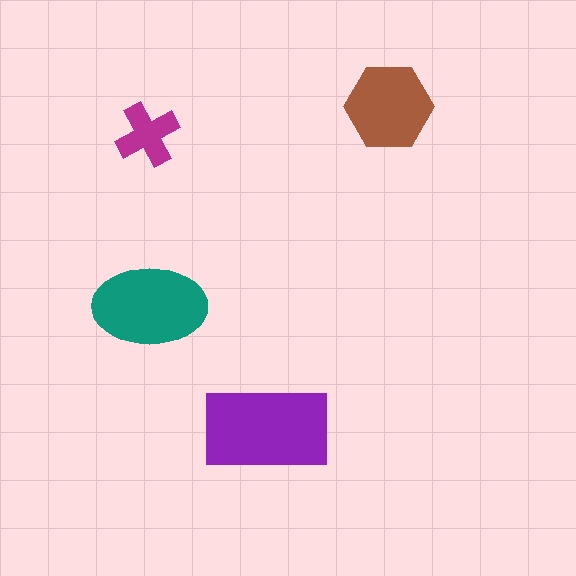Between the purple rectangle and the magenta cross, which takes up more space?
The purple rectangle.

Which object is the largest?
The purple rectangle.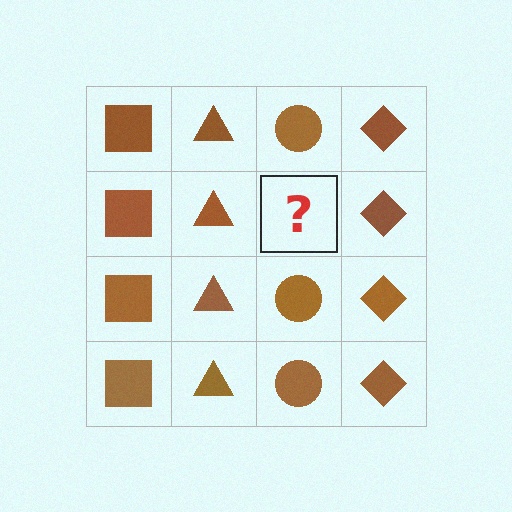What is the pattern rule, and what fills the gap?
The rule is that each column has a consistent shape. The gap should be filled with a brown circle.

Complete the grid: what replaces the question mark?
The question mark should be replaced with a brown circle.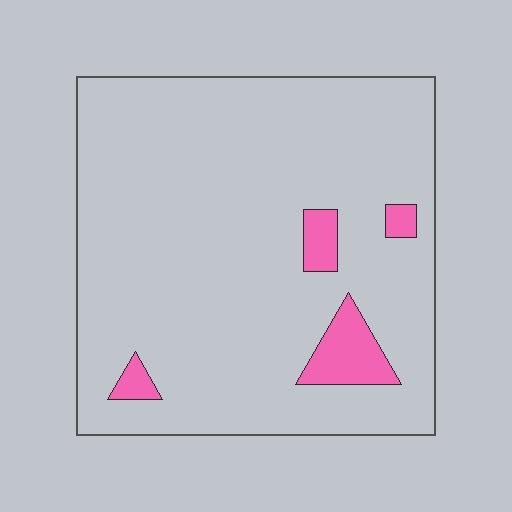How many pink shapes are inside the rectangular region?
4.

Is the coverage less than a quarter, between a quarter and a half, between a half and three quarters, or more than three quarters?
Less than a quarter.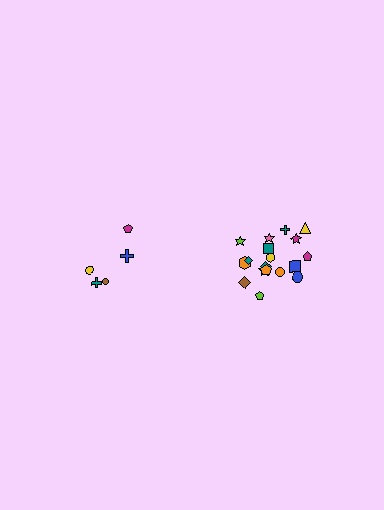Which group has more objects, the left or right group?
The right group.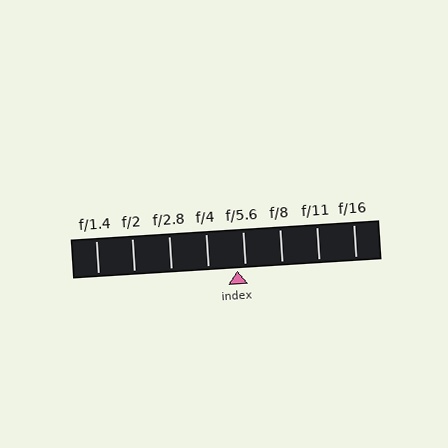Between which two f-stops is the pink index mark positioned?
The index mark is between f/4 and f/5.6.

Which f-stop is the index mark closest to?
The index mark is closest to f/5.6.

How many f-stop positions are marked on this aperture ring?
There are 8 f-stop positions marked.